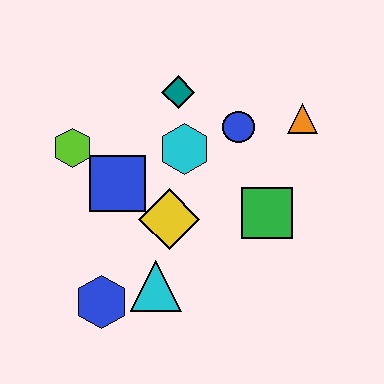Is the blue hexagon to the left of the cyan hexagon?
Yes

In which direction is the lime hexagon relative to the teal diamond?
The lime hexagon is to the left of the teal diamond.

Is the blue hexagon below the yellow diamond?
Yes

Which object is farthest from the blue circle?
The blue hexagon is farthest from the blue circle.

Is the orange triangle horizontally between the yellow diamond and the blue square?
No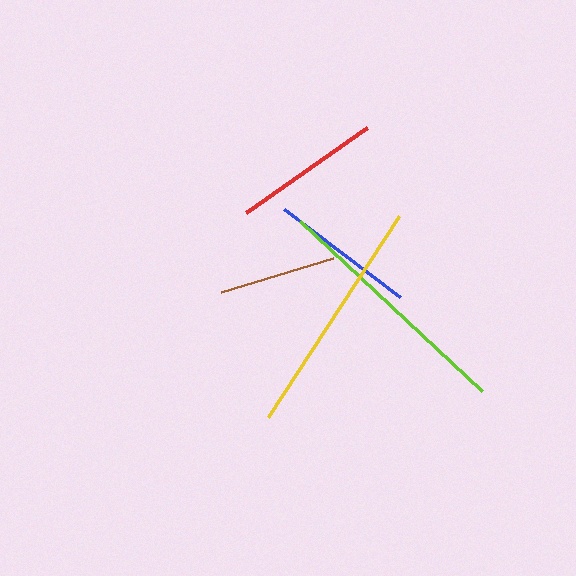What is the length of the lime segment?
The lime segment is approximately 249 pixels long.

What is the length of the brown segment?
The brown segment is approximately 117 pixels long.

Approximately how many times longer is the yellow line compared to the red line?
The yellow line is approximately 1.6 times the length of the red line.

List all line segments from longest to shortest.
From longest to shortest: lime, yellow, red, blue, brown.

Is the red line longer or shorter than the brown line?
The red line is longer than the brown line.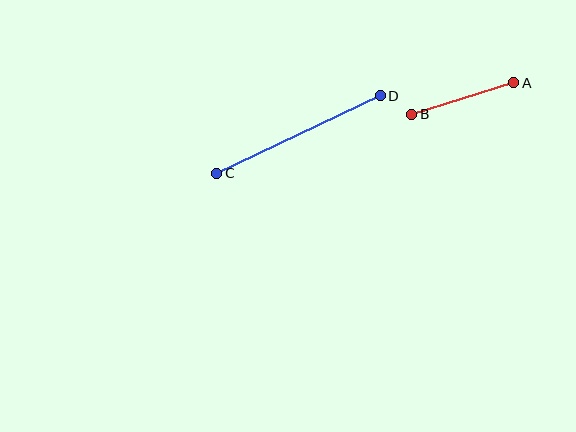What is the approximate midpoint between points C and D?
The midpoint is at approximately (298, 135) pixels.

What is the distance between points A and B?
The distance is approximately 107 pixels.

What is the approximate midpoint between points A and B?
The midpoint is at approximately (463, 99) pixels.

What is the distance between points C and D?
The distance is approximately 181 pixels.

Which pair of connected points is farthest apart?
Points C and D are farthest apart.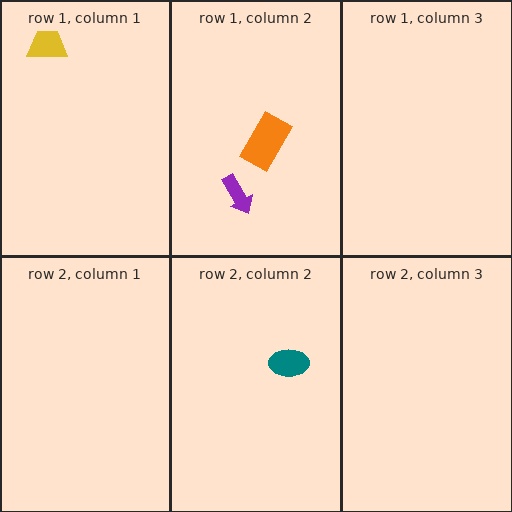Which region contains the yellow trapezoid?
The row 1, column 1 region.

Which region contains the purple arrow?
The row 1, column 2 region.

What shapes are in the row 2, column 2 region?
The teal ellipse.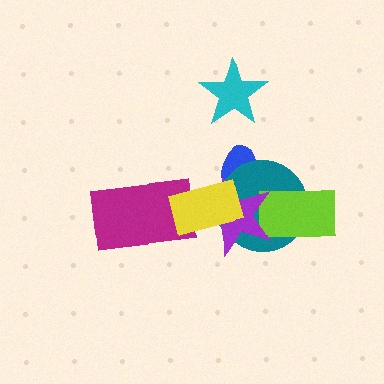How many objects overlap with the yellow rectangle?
4 objects overlap with the yellow rectangle.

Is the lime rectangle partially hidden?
Yes, it is partially covered by another shape.